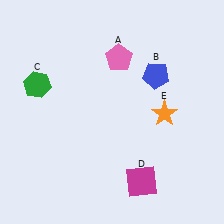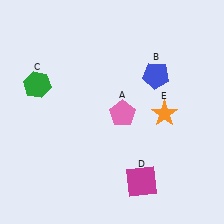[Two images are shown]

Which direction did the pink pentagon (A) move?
The pink pentagon (A) moved down.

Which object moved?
The pink pentagon (A) moved down.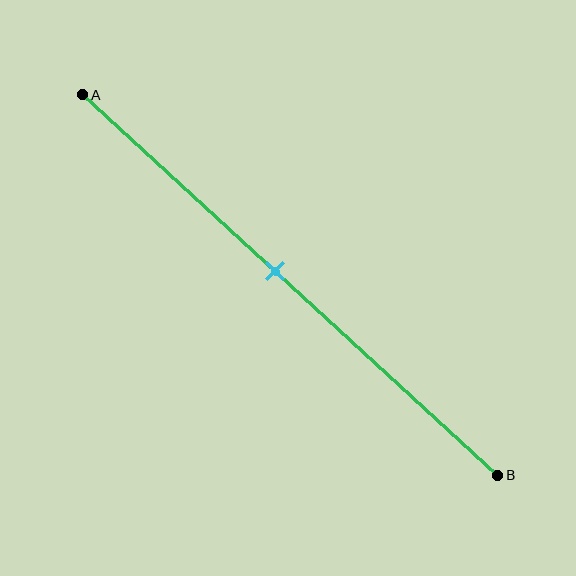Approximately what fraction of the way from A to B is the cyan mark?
The cyan mark is approximately 45% of the way from A to B.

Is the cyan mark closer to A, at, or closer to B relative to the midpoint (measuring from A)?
The cyan mark is closer to point A than the midpoint of segment AB.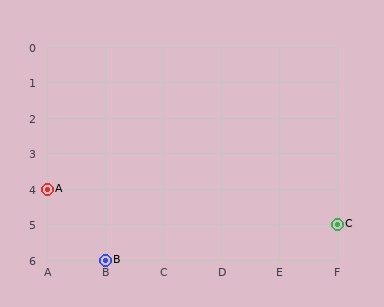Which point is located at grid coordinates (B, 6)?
Point B is at (B, 6).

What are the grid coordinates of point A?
Point A is at grid coordinates (A, 4).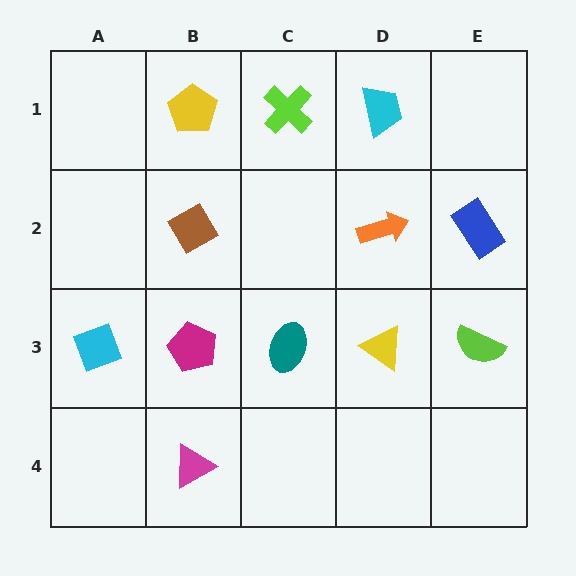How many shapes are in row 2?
3 shapes.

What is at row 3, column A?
A cyan diamond.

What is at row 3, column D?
A yellow triangle.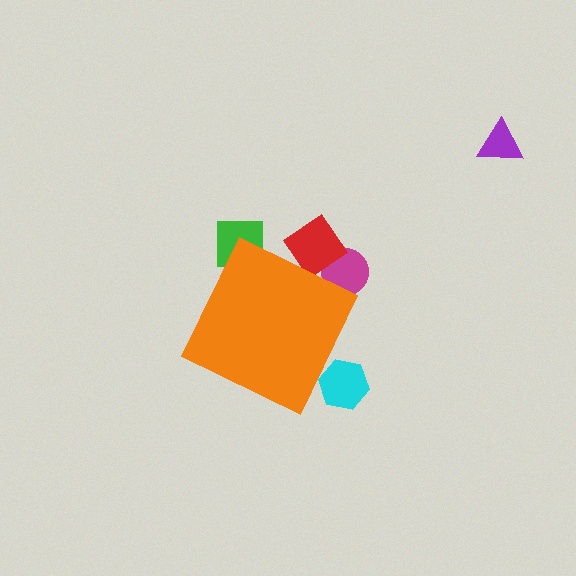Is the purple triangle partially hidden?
No, the purple triangle is fully visible.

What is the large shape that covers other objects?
An orange diamond.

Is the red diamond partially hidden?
Yes, the red diamond is partially hidden behind the orange diamond.